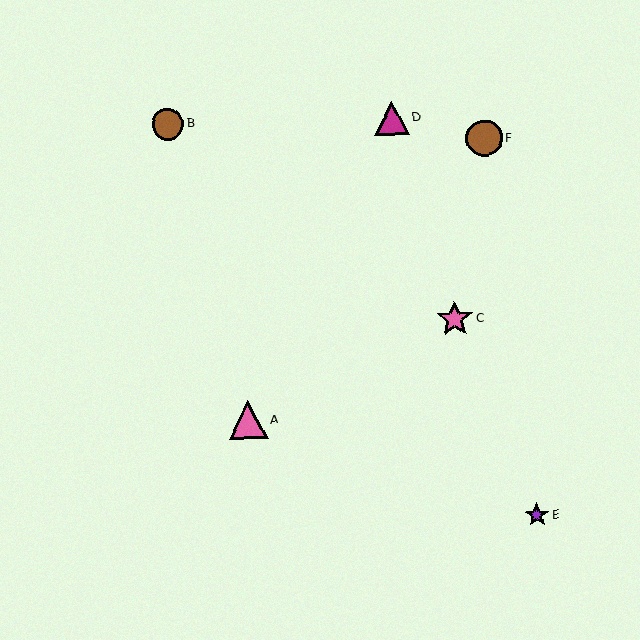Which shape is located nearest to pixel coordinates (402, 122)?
The magenta triangle (labeled D) at (392, 118) is nearest to that location.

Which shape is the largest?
The pink triangle (labeled A) is the largest.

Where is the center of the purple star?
The center of the purple star is at (537, 515).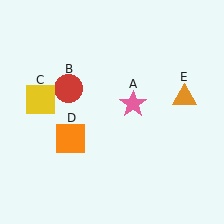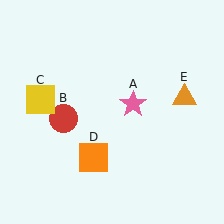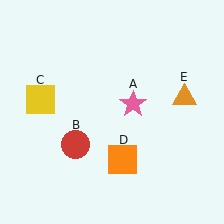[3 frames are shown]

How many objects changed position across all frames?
2 objects changed position: red circle (object B), orange square (object D).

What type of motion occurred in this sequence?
The red circle (object B), orange square (object D) rotated counterclockwise around the center of the scene.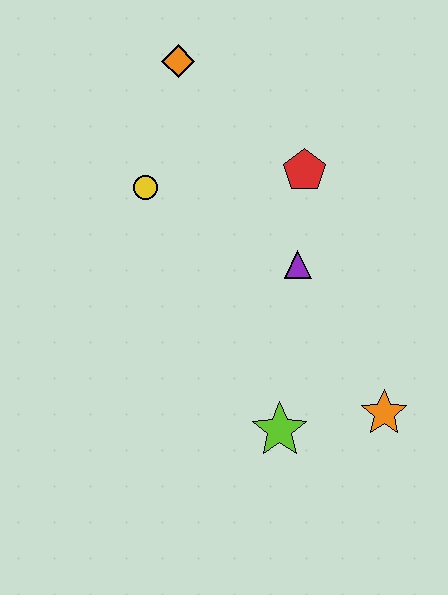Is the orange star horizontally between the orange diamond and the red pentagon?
No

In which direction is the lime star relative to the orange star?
The lime star is to the left of the orange star.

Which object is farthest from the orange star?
The orange diamond is farthest from the orange star.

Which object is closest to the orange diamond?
The yellow circle is closest to the orange diamond.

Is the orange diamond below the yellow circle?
No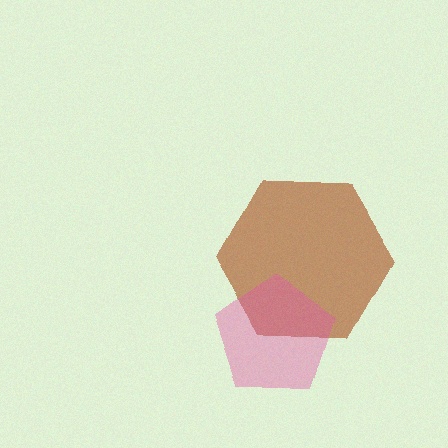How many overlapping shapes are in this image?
There are 2 overlapping shapes in the image.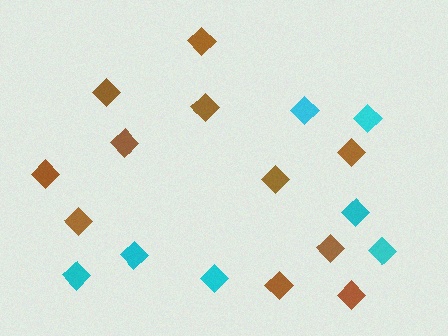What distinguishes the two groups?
There are 2 groups: one group of brown diamonds (11) and one group of cyan diamonds (7).